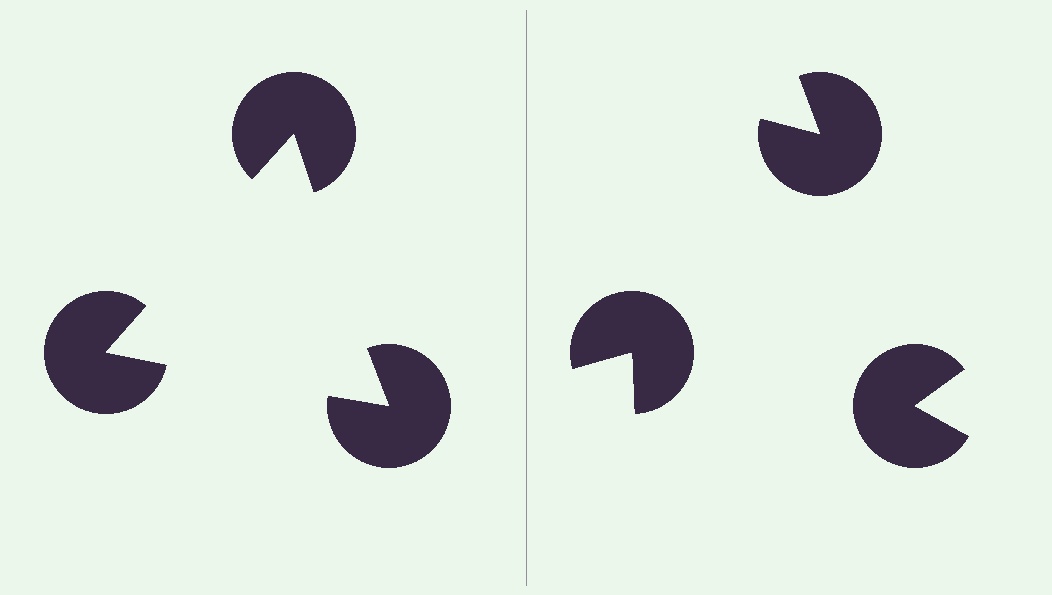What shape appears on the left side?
An illusory triangle.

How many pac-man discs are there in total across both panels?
6 — 3 on each side.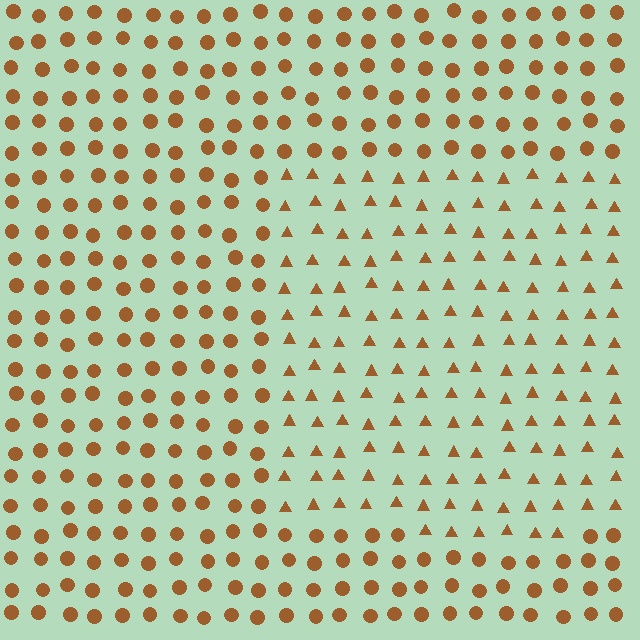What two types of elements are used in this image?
The image uses triangles inside the rectangle region and circles outside it.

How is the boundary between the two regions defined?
The boundary is defined by a change in element shape: triangles inside vs. circles outside. All elements share the same color and spacing.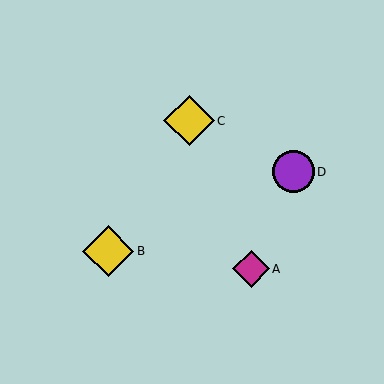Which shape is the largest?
The yellow diamond (labeled B) is the largest.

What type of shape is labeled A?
Shape A is a magenta diamond.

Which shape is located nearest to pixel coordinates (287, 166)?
The purple circle (labeled D) at (293, 172) is nearest to that location.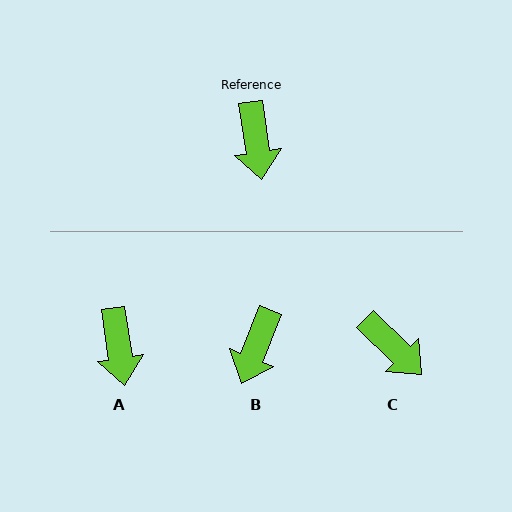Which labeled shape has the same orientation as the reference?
A.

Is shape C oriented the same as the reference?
No, it is off by about 37 degrees.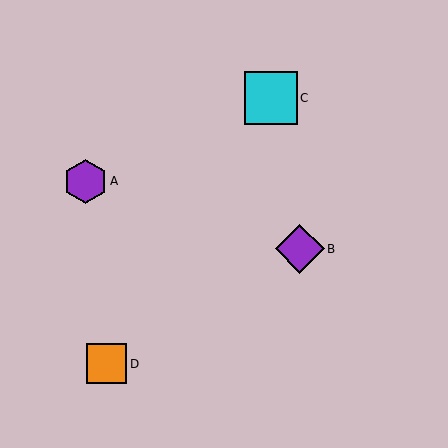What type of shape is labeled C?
Shape C is a cyan square.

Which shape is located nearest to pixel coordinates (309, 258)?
The purple diamond (labeled B) at (300, 249) is nearest to that location.